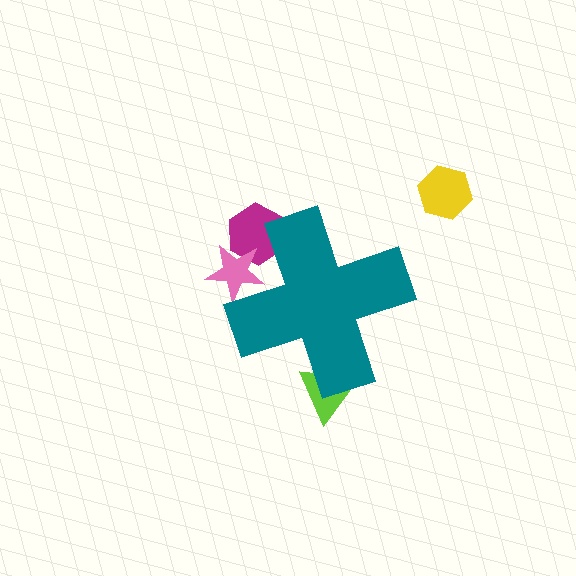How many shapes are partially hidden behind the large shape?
3 shapes are partially hidden.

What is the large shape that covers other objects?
A teal cross.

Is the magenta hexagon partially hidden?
Yes, the magenta hexagon is partially hidden behind the teal cross.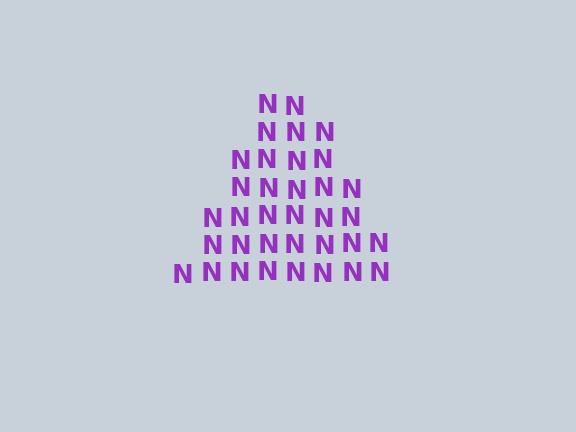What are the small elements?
The small elements are letter N's.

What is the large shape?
The large shape is a triangle.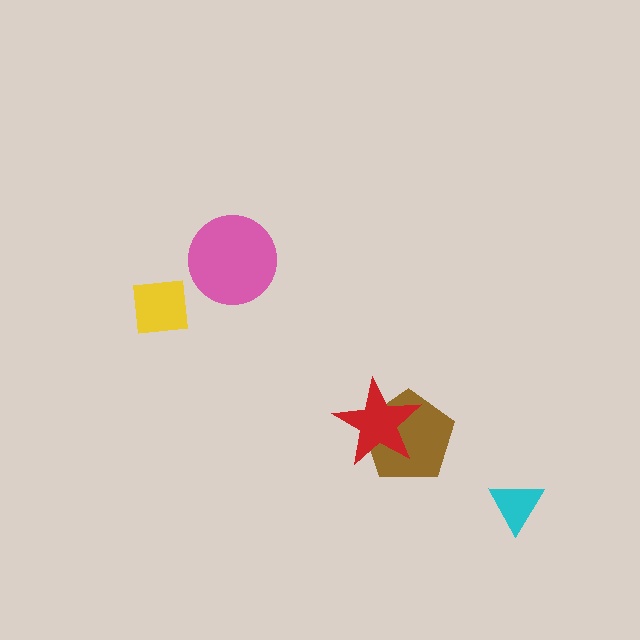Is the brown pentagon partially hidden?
Yes, it is partially covered by another shape.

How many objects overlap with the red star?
1 object overlaps with the red star.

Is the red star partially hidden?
No, no other shape covers it.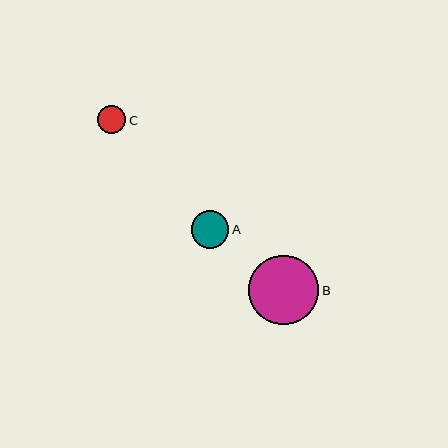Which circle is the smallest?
Circle C is the smallest with a size of approximately 28 pixels.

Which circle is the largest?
Circle B is the largest with a size of approximately 70 pixels.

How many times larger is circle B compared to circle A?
Circle B is approximately 1.8 times the size of circle A.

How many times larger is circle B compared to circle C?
Circle B is approximately 2.5 times the size of circle C.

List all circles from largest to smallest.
From largest to smallest: B, A, C.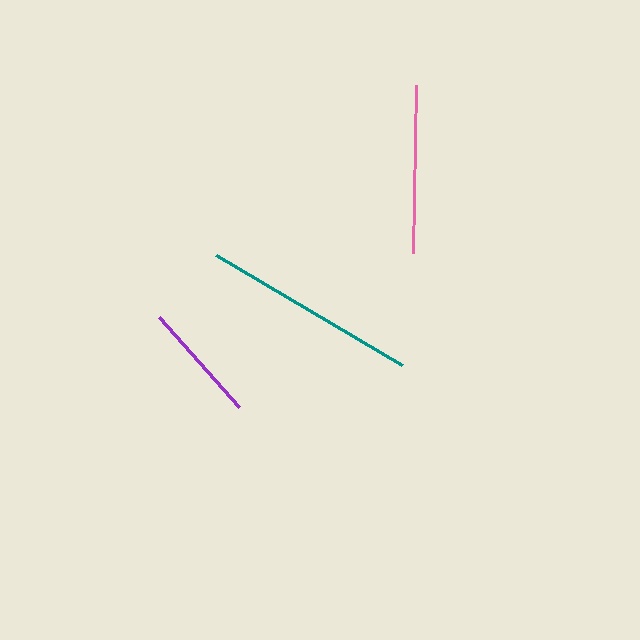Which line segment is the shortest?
The purple line is the shortest at approximately 120 pixels.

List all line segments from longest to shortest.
From longest to shortest: teal, pink, purple.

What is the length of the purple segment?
The purple segment is approximately 120 pixels long.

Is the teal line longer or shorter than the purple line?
The teal line is longer than the purple line.